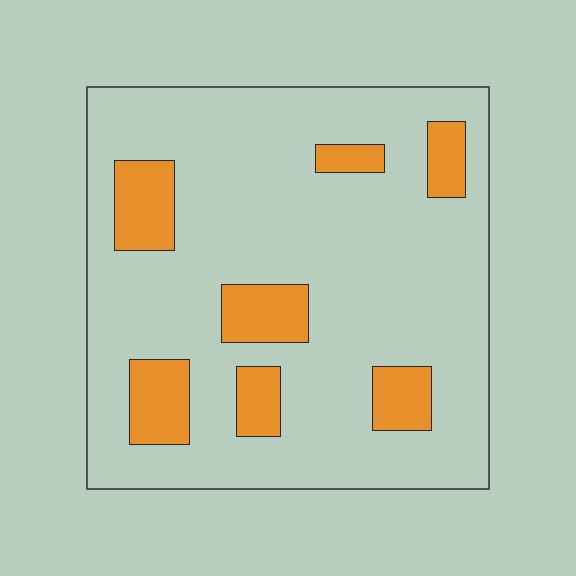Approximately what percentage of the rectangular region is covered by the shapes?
Approximately 15%.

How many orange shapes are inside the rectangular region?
7.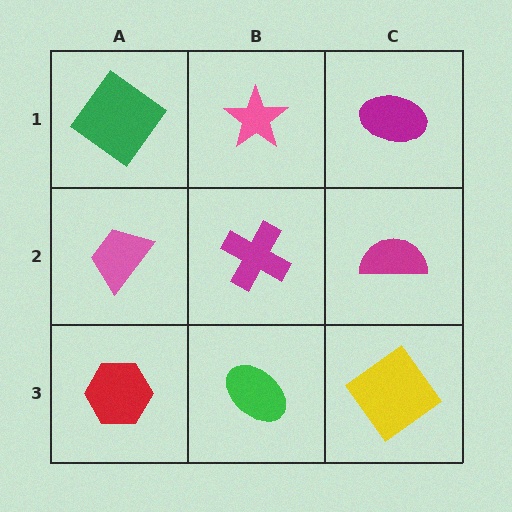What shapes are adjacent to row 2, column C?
A magenta ellipse (row 1, column C), a yellow diamond (row 3, column C), a magenta cross (row 2, column B).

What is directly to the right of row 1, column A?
A pink star.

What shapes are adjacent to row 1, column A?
A pink trapezoid (row 2, column A), a pink star (row 1, column B).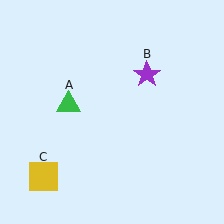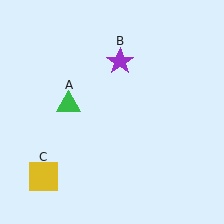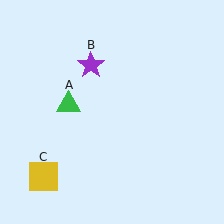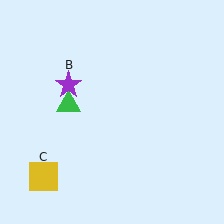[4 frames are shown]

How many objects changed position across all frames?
1 object changed position: purple star (object B).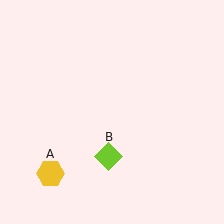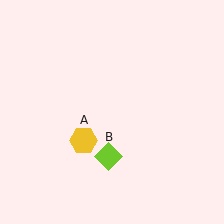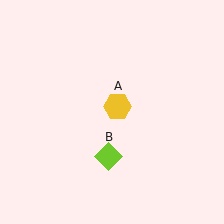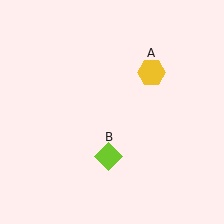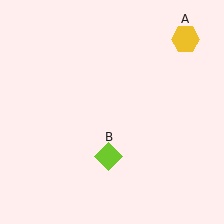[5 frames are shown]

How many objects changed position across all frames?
1 object changed position: yellow hexagon (object A).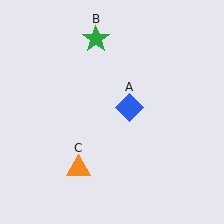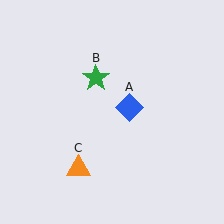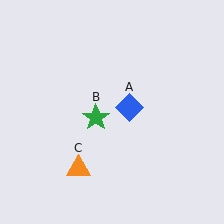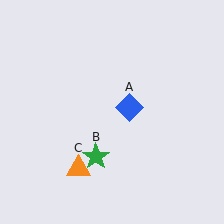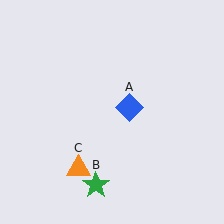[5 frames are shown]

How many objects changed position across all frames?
1 object changed position: green star (object B).